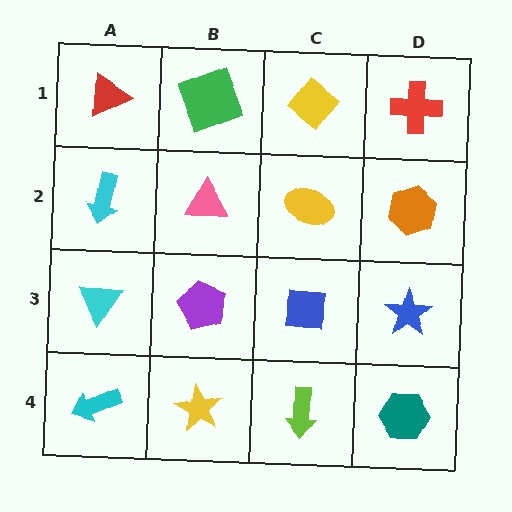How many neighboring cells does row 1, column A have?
2.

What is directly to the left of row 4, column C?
A yellow star.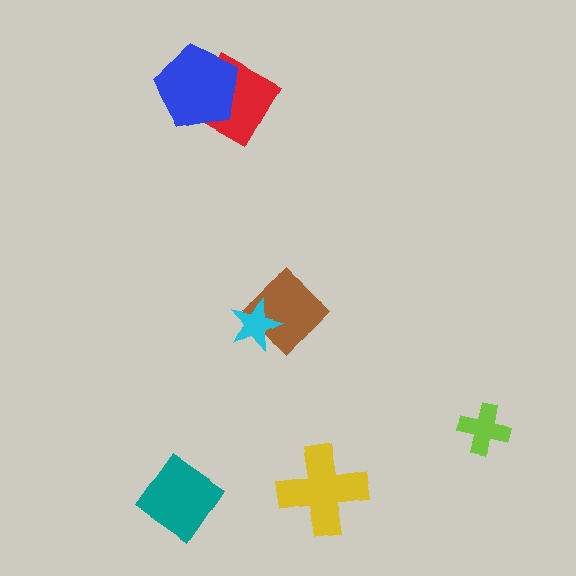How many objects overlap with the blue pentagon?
1 object overlaps with the blue pentagon.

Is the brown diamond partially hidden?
Yes, it is partially covered by another shape.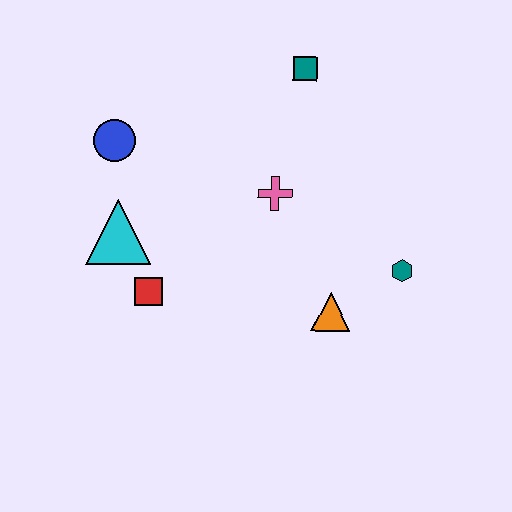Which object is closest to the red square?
The cyan triangle is closest to the red square.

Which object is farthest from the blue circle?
The teal hexagon is farthest from the blue circle.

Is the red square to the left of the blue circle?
No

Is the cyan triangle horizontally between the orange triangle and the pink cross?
No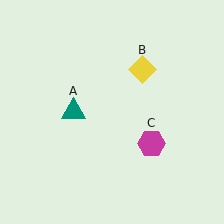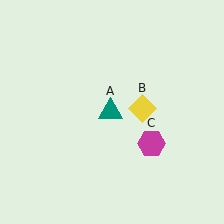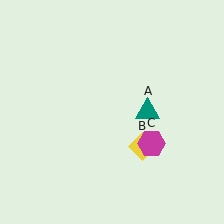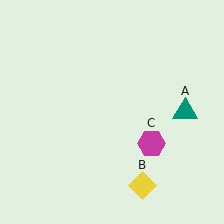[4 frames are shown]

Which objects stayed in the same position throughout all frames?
Magenta hexagon (object C) remained stationary.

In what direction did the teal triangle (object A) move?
The teal triangle (object A) moved right.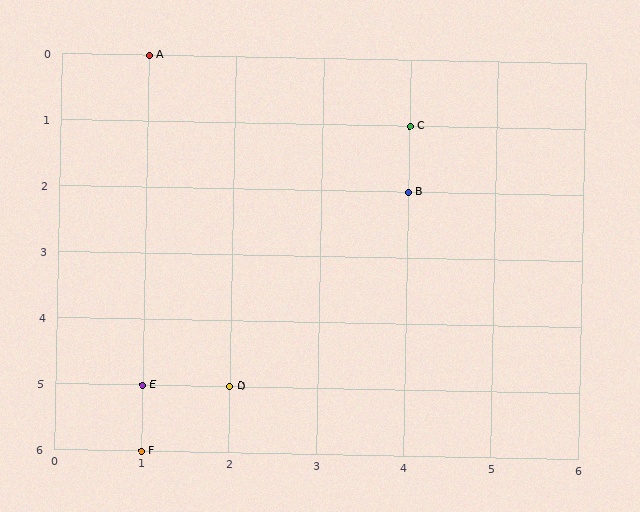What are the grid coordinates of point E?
Point E is at grid coordinates (1, 5).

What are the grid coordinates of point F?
Point F is at grid coordinates (1, 6).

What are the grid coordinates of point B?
Point B is at grid coordinates (4, 2).